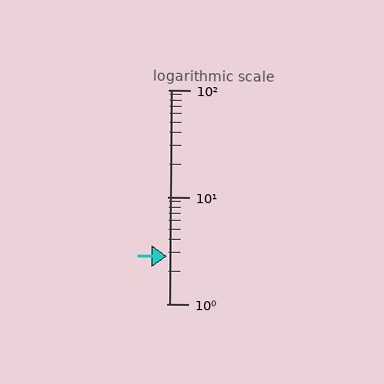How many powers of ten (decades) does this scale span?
The scale spans 2 decades, from 1 to 100.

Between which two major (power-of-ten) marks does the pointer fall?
The pointer is between 1 and 10.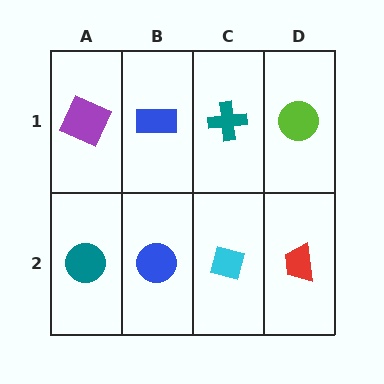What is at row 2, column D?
A red trapezoid.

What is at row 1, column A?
A purple square.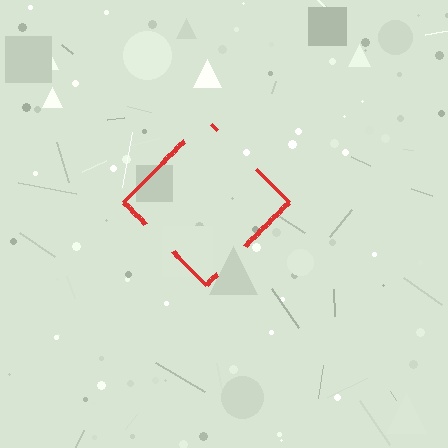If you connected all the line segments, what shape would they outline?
They would outline a diamond.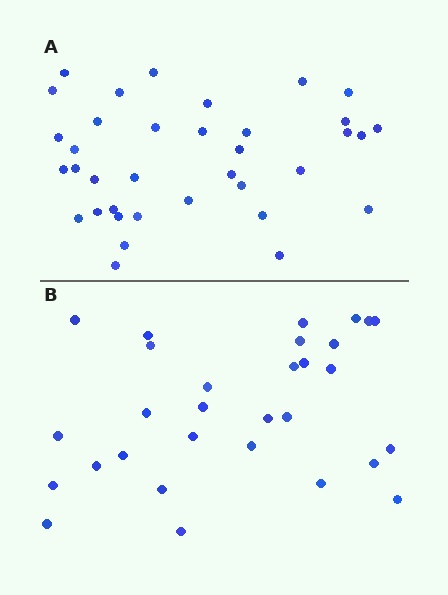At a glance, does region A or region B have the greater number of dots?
Region A (the top region) has more dots.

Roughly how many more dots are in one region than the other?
Region A has about 6 more dots than region B.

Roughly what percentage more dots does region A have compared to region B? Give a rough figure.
About 20% more.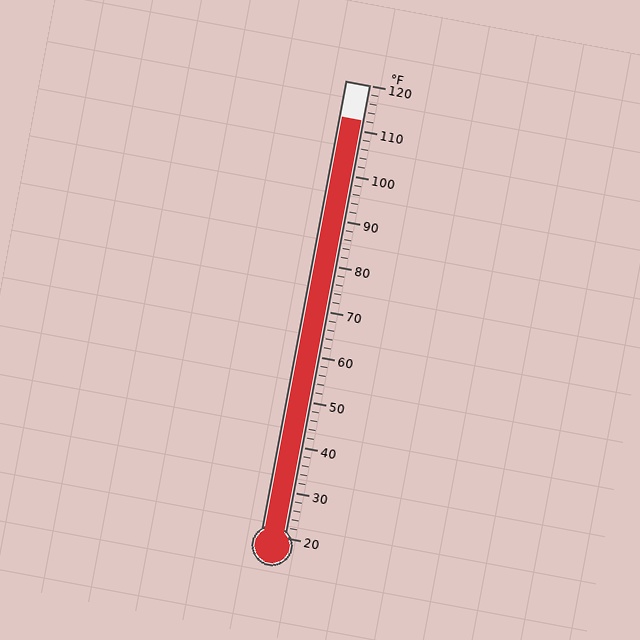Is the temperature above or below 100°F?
The temperature is above 100°F.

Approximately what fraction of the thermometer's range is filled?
The thermometer is filled to approximately 90% of its range.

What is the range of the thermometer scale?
The thermometer scale ranges from 20°F to 120°F.